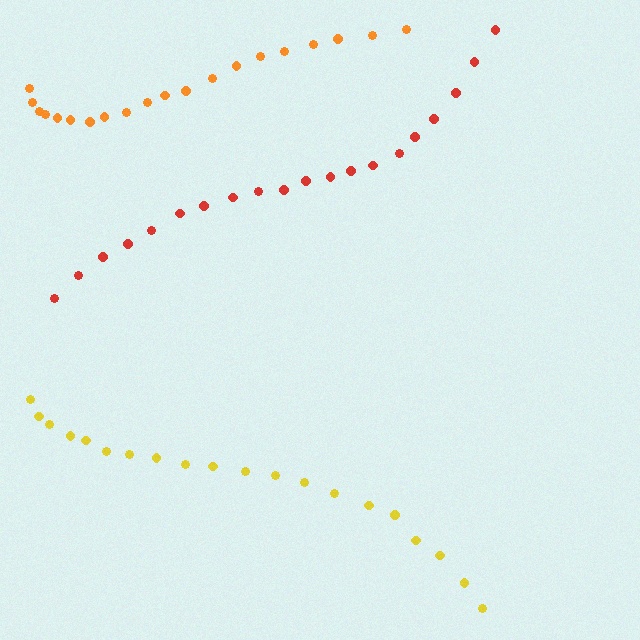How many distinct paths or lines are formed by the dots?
There are 3 distinct paths.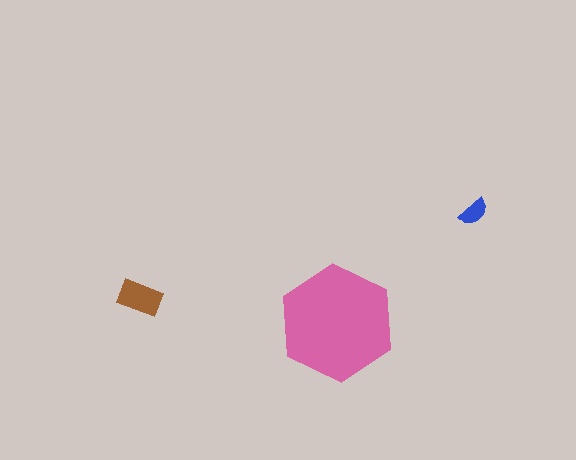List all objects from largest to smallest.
The pink hexagon, the brown rectangle, the blue semicircle.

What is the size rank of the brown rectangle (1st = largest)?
2nd.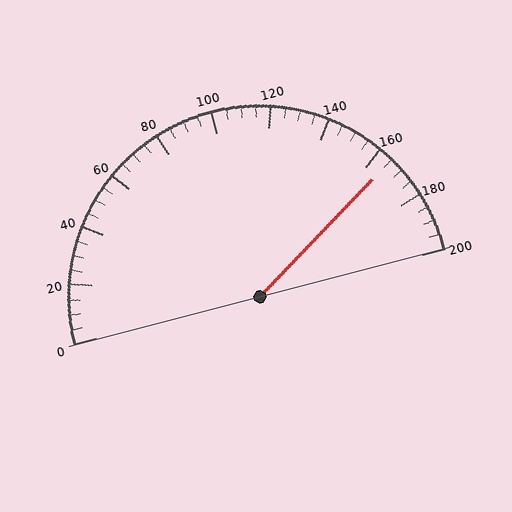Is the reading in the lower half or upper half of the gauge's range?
The reading is in the upper half of the range (0 to 200).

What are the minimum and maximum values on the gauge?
The gauge ranges from 0 to 200.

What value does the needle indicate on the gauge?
The needle indicates approximately 165.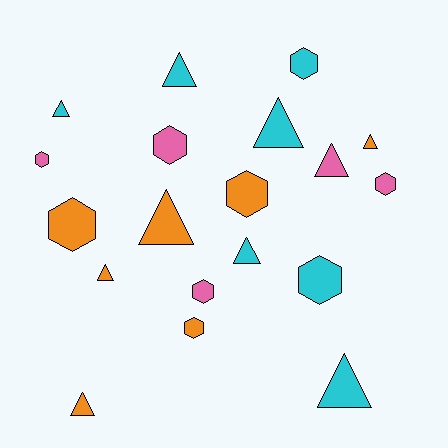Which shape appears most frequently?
Triangle, with 10 objects.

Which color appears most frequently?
Cyan, with 7 objects.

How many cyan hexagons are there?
There are 2 cyan hexagons.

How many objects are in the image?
There are 19 objects.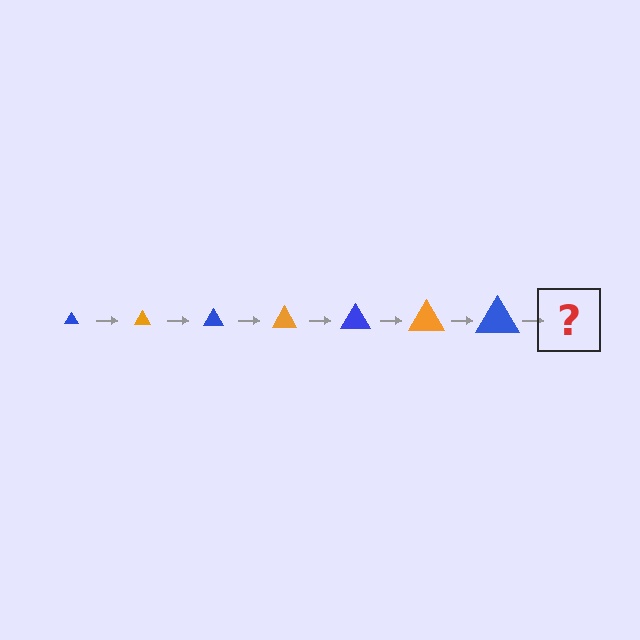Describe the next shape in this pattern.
It should be an orange triangle, larger than the previous one.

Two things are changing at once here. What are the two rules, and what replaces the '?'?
The two rules are that the triangle grows larger each step and the color cycles through blue and orange. The '?' should be an orange triangle, larger than the previous one.